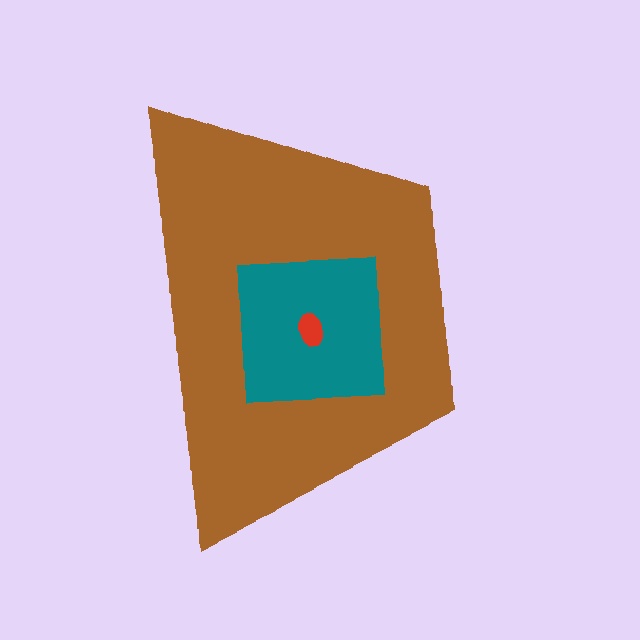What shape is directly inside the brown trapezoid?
The teal square.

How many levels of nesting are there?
3.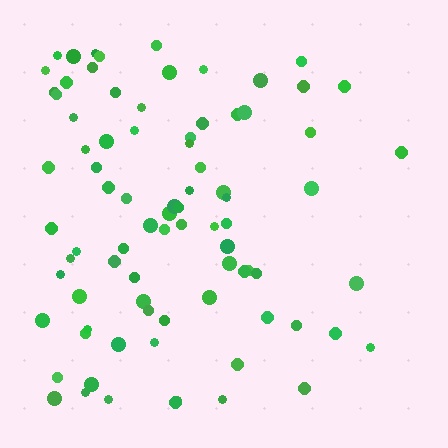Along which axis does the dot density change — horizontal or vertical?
Horizontal.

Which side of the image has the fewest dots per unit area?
The right.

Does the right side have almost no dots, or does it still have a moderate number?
Still a moderate number, just noticeably fewer than the left.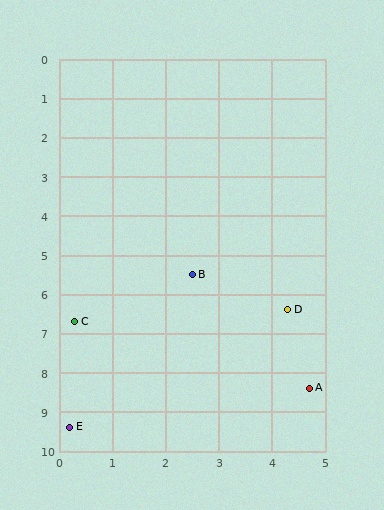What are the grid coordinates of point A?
Point A is at approximately (4.7, 8.4).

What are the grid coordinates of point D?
Point D is at approximately (4.3, 6.4).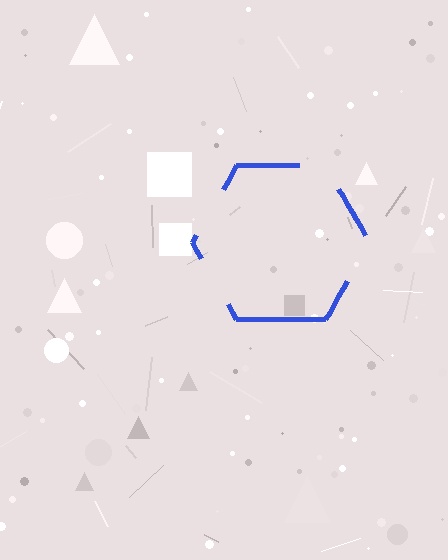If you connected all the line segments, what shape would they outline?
They would outline a hexagon.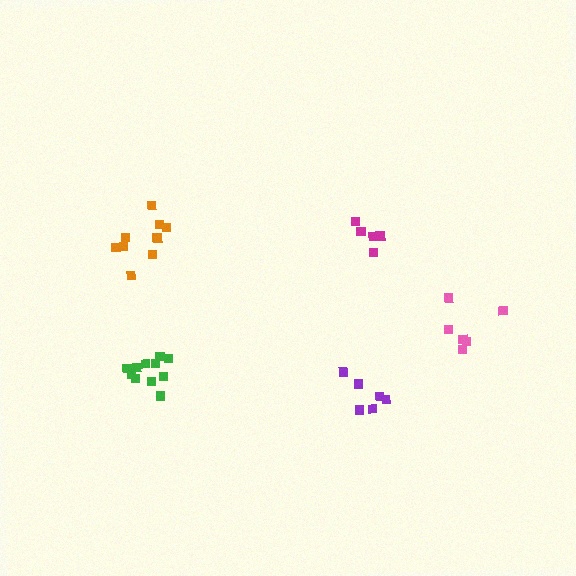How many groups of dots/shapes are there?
There are 5 groups.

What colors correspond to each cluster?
The clusters are colored: orange, green, magenta, purple, pink.